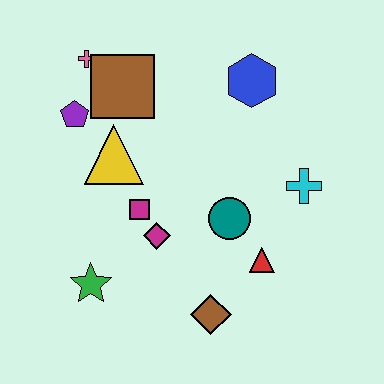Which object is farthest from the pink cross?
The brown diamond is farthest from the pink cross.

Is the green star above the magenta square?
No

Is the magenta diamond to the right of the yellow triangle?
Yes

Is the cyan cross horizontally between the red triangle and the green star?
No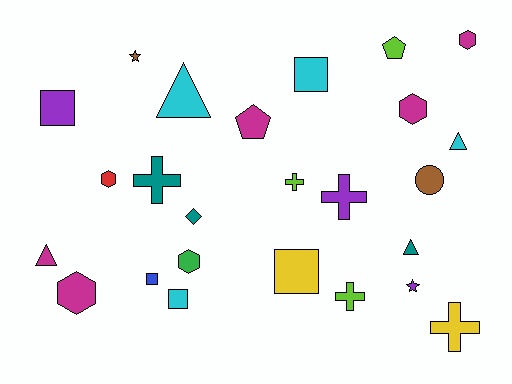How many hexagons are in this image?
There are 5 hexagons.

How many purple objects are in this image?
There are 3 purple objects.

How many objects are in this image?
There are 25 objects.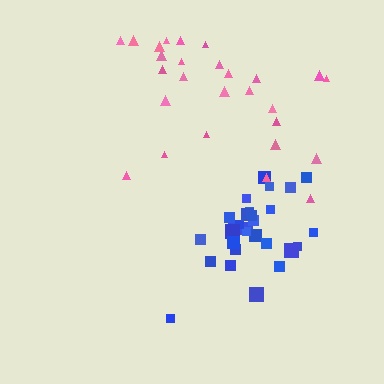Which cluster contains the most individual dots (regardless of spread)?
Blue (29).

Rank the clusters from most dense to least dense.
blue, pink.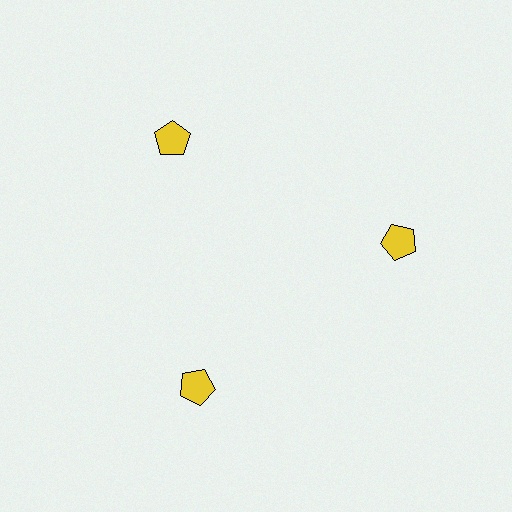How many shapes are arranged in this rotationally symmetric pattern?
There are 3 shapes, arranged in 3 groups of 1.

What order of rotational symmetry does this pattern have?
This pattern has 3-fold rotational symmetry.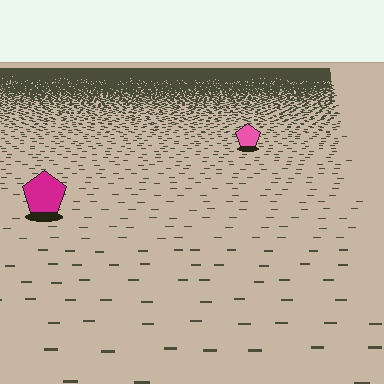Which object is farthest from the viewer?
The pink pentagon is farthest from the viewer. It appears smaller and the ground texture around it is denser.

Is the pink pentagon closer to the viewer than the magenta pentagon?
No. The magenta pentagon is closer — you can tell from the texture gradient: the ground texture is coarser near it.